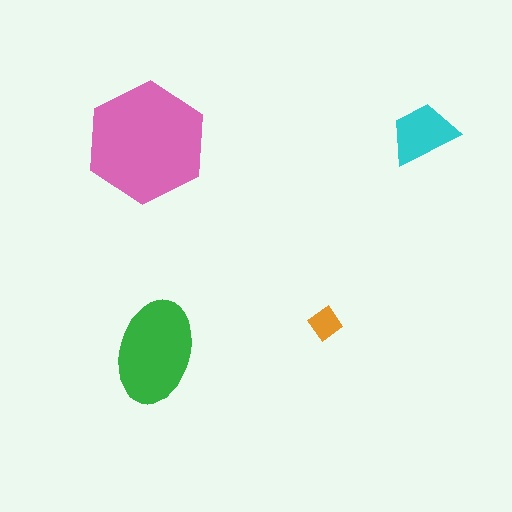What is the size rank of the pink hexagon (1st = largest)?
1st.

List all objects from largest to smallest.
The pink hexagon, the green ellipse, the cyan trapezoid, the orange diamond.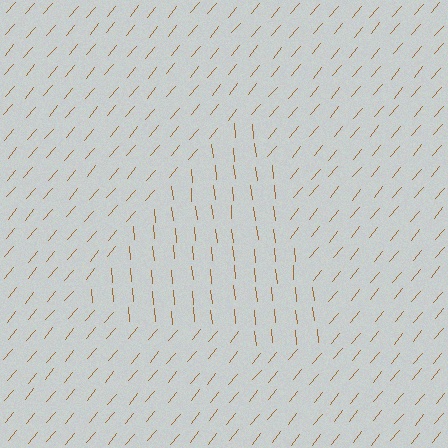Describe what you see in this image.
The image is filled with small brown line segments. A triangle region in the image has lines oriented differently from the surrounding lines, creating a visible texture boundary.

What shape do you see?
I see a triangle.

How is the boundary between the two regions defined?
The boundary is defined purely by a change in line orientation (approximately 45 degrees difference). All lines are the same color and thickness.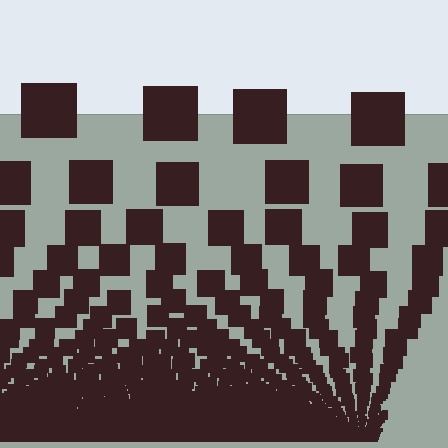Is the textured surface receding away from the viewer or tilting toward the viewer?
The surface appears to tilt toward the viewer. Texture elements get larger and sparser toward the top.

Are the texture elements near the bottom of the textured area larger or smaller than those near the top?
Smaller. The gradient is inverted — elements near the bottom are smaller and denser.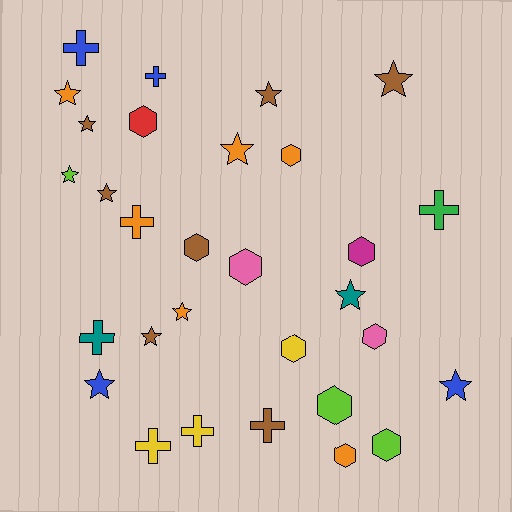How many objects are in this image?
There are 30 objects.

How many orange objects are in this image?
There are 6 orange objects.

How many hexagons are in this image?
There are 10 hexagons.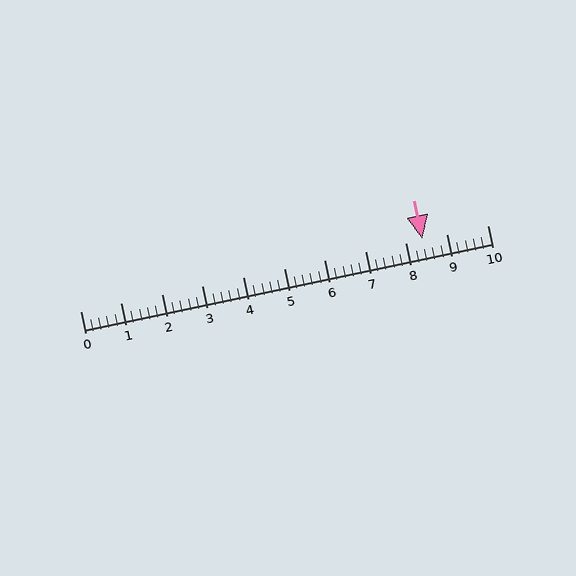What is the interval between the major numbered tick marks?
The major tick marks are spaced 1 units apart.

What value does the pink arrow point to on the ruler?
The pink arrow points to approximately 8.4.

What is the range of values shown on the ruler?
The ruler shows values from 0 to 10.